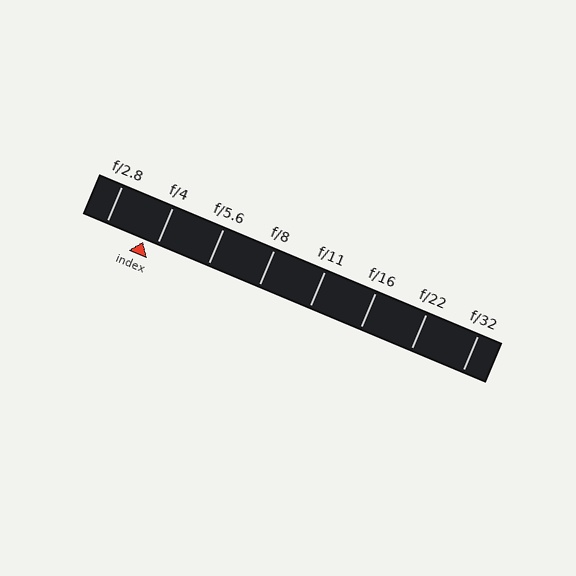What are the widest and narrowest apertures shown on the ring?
The widest aperture shown is f/2.8 and the narrowest is f/32.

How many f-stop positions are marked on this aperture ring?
There are 8 f-stop positions marked.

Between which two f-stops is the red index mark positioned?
The index mark is between f/2.8 and f/4.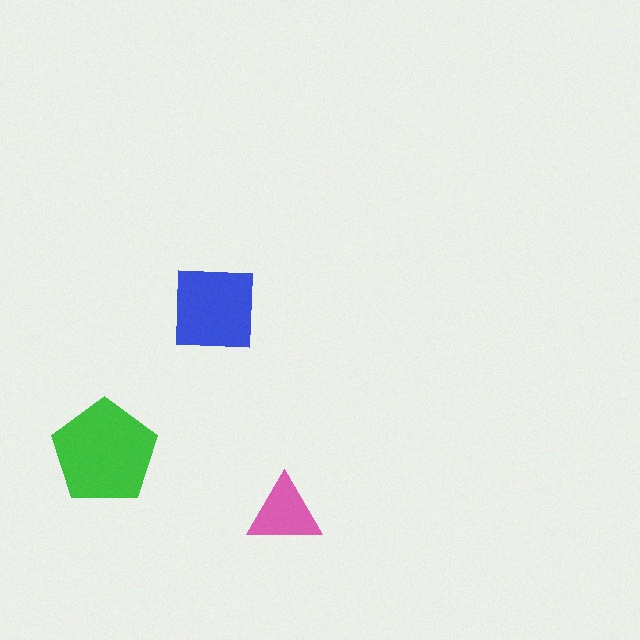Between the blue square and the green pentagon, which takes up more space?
The green pentagon.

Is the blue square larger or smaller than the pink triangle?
Larger.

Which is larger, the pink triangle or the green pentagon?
The green pentagon.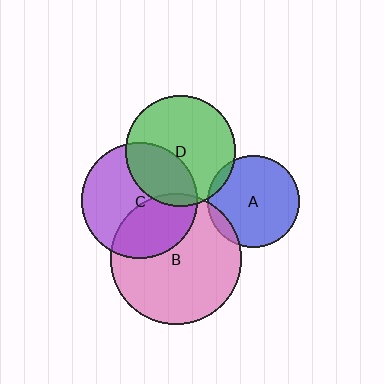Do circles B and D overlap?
Yes.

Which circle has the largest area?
Circle B (pink).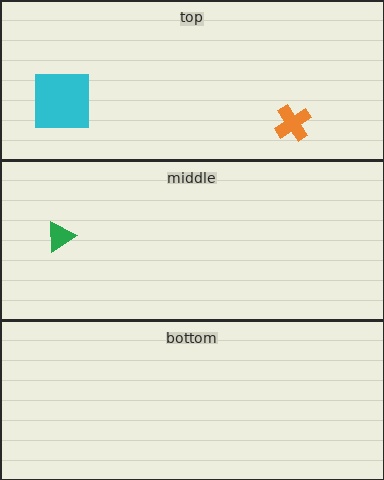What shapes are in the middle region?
The green triangle.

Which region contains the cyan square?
The top region.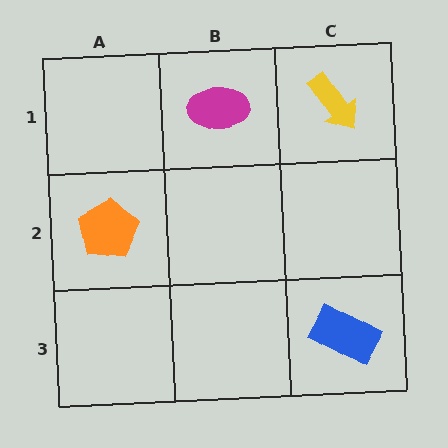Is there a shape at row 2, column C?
No, that cell is empty.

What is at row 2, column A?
An orange pentagon.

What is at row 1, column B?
A magenta ellipse.